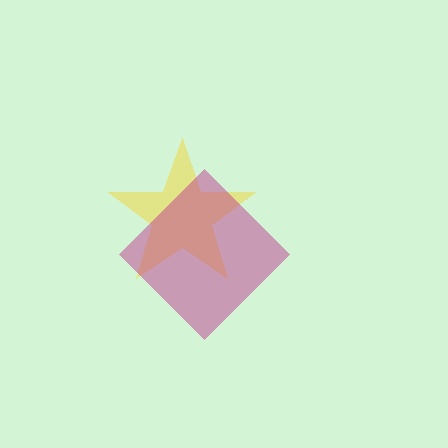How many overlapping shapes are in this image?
There are 2 overlapping shapes in the image.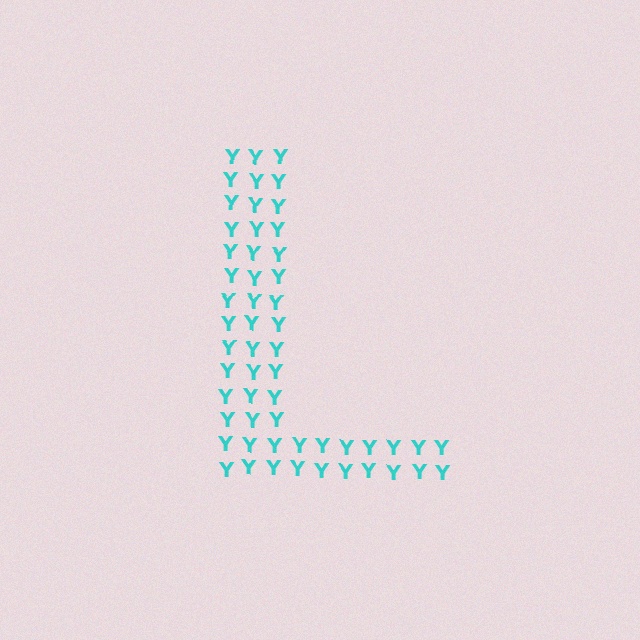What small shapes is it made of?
It is made of small letter Y's.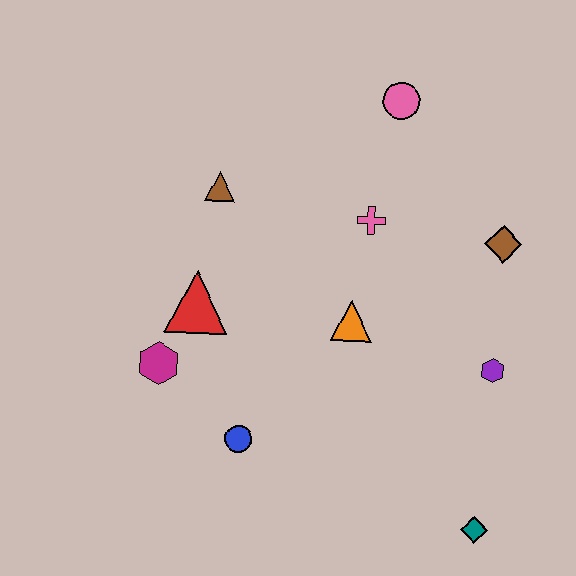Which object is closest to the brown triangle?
The red triangle is closest to the brown triangle.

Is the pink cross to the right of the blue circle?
Yes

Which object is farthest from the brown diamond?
The magenta hexagon is farthest from the brown diamond.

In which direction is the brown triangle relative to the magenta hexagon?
The brown triangle is above the magenta hexagon.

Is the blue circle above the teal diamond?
Yes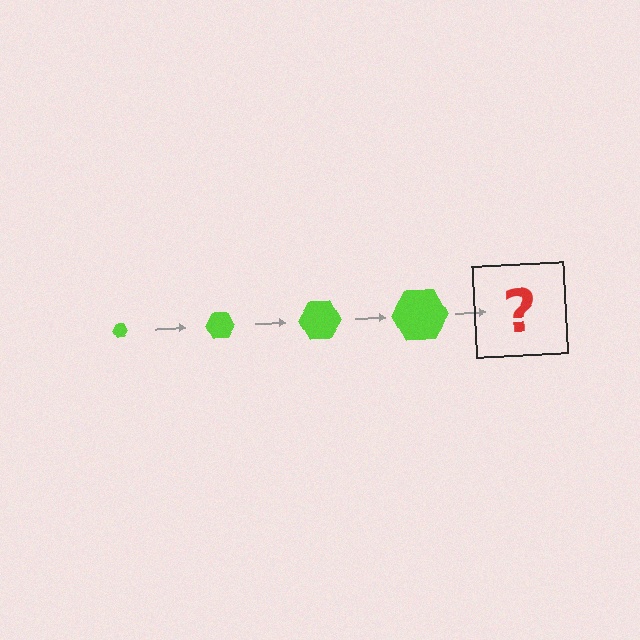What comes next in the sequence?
The next element should be a lime hexagon, larger than the previous one.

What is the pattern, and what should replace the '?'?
The pattern is that the hexagon gets progressively larger each step. The '?' should be a lime hexagon, larger than the previous one.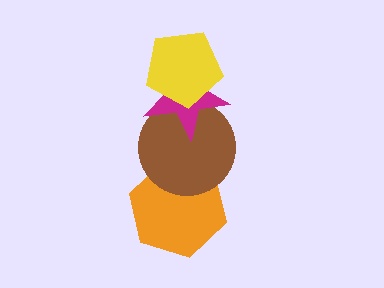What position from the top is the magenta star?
The magenta star is 2nd from the top.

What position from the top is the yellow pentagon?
The yellow pentagon is 1st from the top.